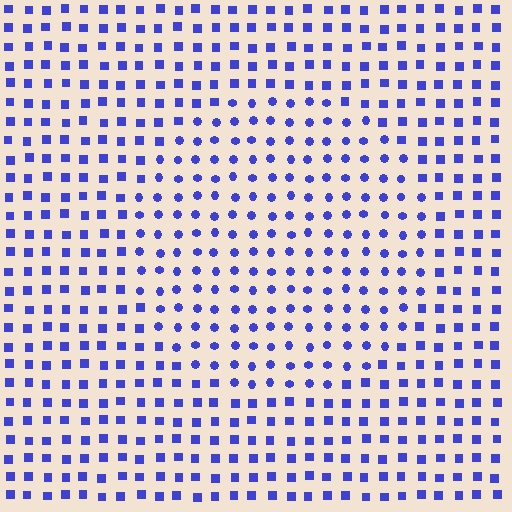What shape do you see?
I see a circle.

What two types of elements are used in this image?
The image uses circles inside the circle region and squares outside it.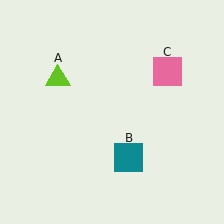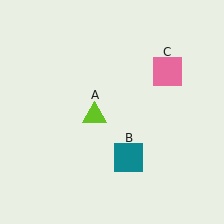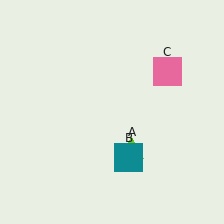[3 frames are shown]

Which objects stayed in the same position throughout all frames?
Teal square (object B) and pink square (object C) remained stationary.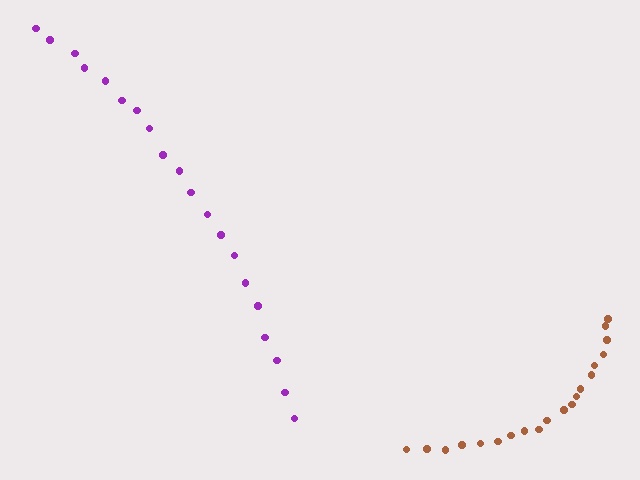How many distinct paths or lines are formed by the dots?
There are 2 distinct paths.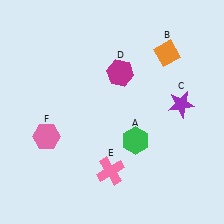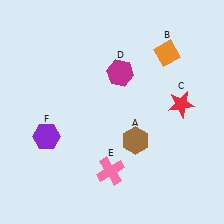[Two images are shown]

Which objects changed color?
A changed from green to brown. C changed from purple to red. F changed from pink to purple.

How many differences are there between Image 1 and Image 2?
There are 3 differences between the two images.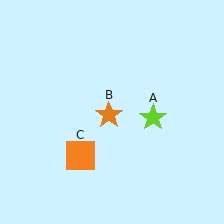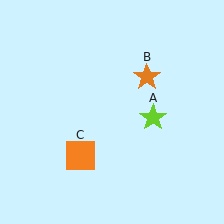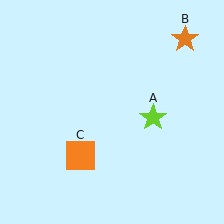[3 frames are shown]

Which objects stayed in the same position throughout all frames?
Lime star (object A) and orange square (object C) remained stationary.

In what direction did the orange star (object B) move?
The orange star (object B) moved up and to the right.